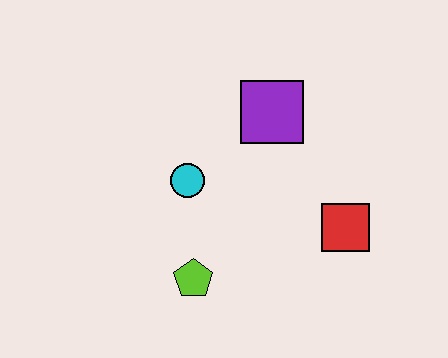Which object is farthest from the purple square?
The lime pentagon is farthest from the purple square.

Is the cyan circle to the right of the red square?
No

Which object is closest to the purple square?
The cyan circle is closest to the purple square.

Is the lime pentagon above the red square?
No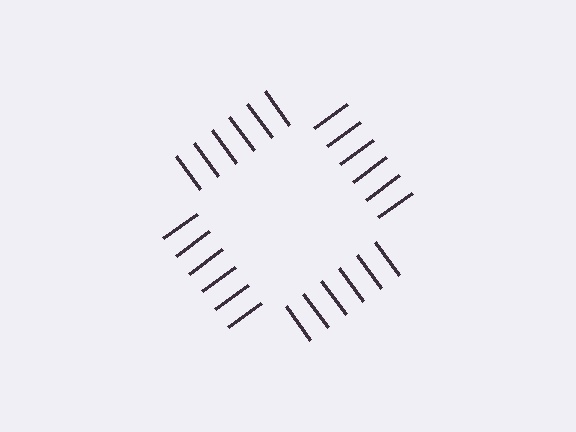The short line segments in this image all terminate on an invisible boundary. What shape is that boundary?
An illusory square — the line segments terminate on its edges but no continuous stroke is drawn.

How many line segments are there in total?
24 — 6 along each of the 4 edges.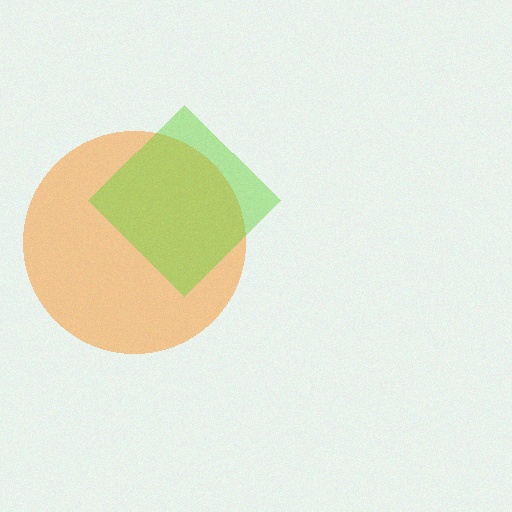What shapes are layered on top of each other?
The layered shapes are: an orange circle, a lime diamond.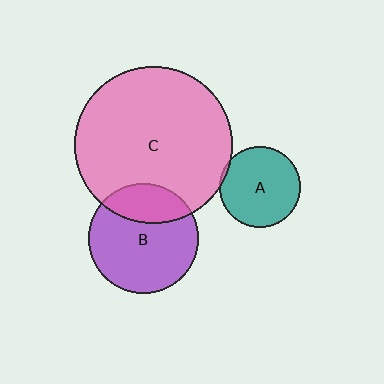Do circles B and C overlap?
Yes.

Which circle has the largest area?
Circle C (pink).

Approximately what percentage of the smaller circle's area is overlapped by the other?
Approximately 25%.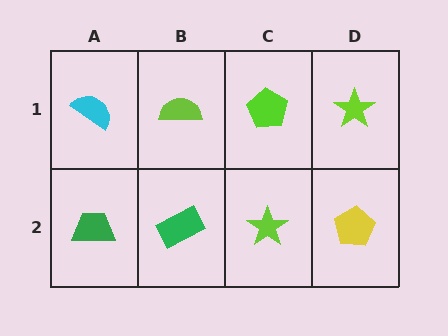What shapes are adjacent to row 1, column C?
A lime star (row 2, column C), a lime semicircle (row 1, column B), a lime star (row 1, column D).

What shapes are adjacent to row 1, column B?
A green rectangle (row 2, column B), a cyan semicircle (row 1, column A), a lime pentagon (row 1, column C).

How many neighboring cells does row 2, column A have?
2.